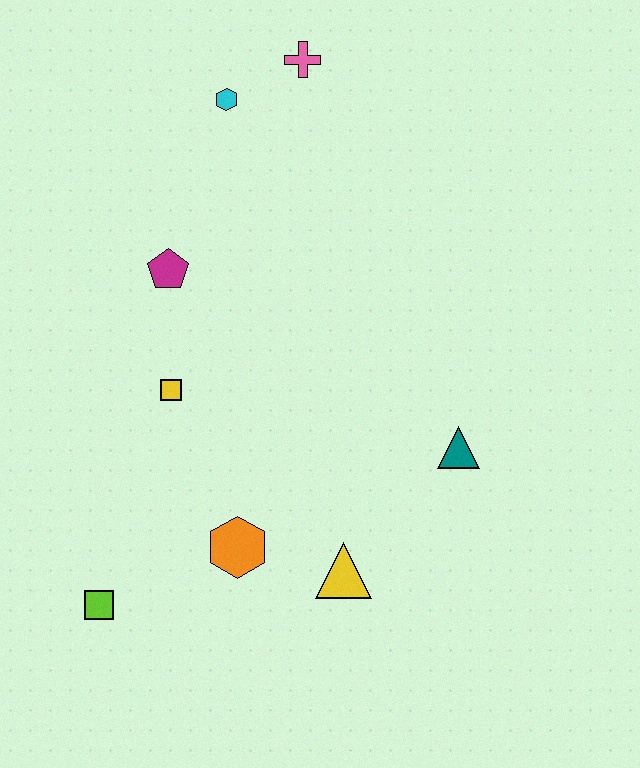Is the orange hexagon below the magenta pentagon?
Yes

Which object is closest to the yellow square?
The magenta pentagon is closest to the yellow square.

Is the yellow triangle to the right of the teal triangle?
No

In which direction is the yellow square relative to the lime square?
The yellow square is above the lime square.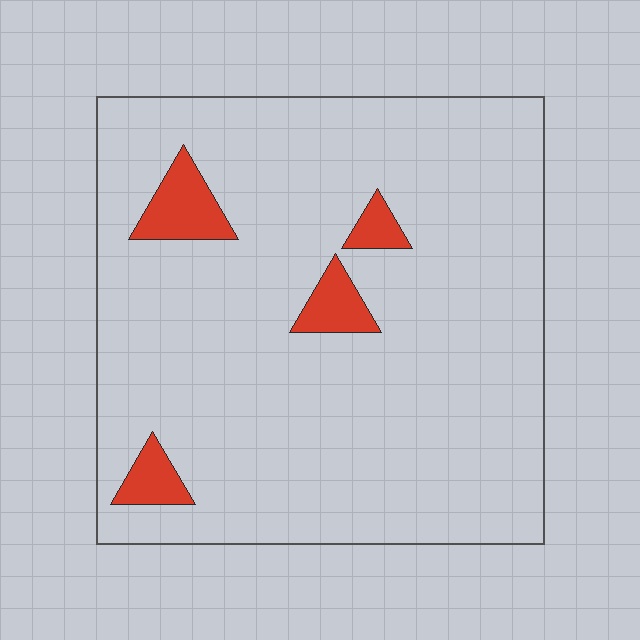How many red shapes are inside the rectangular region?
4.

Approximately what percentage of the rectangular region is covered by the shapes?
Approximately 5%.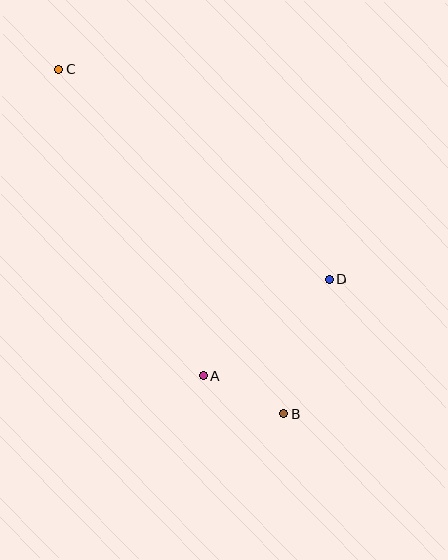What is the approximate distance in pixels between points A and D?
The distance between A and D is approximately 159 pixels.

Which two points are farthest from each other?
Points B and C are farthest from each other.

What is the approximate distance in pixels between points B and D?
The distance between B and D is approximately 141 pixels.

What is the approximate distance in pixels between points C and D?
The distance between C and D is approximately 343 pixels.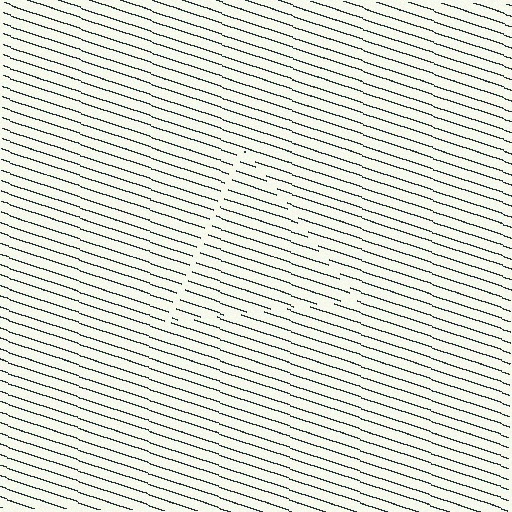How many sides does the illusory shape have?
3 sides — the line-ends trace a triangle.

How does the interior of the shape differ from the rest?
The interior of the shape contains the same grating, shifted by half a period — the contour is defined by the phase discontinuity where line-ends from the inner and outer gratings abut.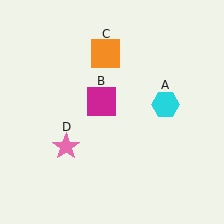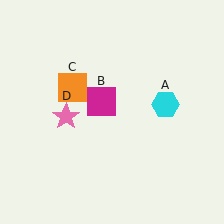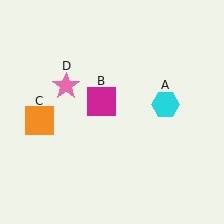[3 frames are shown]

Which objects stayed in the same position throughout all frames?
Cyan hexagon (object A) and magenta square (object B) remained stationary.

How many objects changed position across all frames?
2 objects changed position: orange square (object C), pink star (object D).